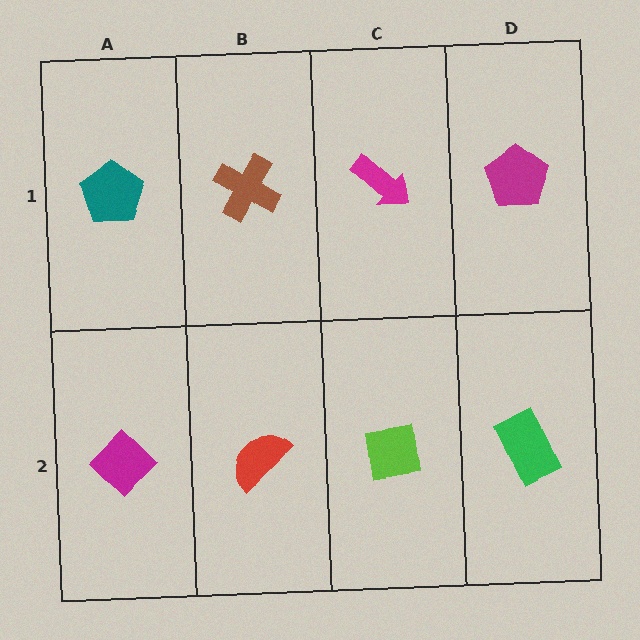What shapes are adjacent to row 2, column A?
A teal pentagon (row 1, column A), a red semicircle (row 2, column B).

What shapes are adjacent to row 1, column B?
A red semicircle (row 2, column B), a teal pentagon (row 1, column A), a magenta arrow (row 1, column C).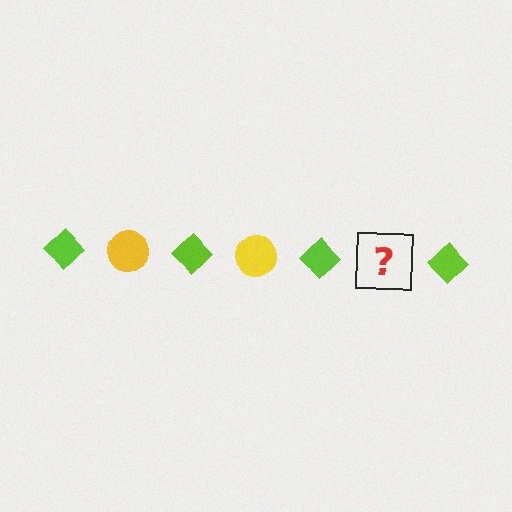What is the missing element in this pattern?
The missing element is a yellow circle.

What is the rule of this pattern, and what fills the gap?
The rule is that the pattern alternates between lime diamond and yellow circle. The gap should be filled with a yellow circle.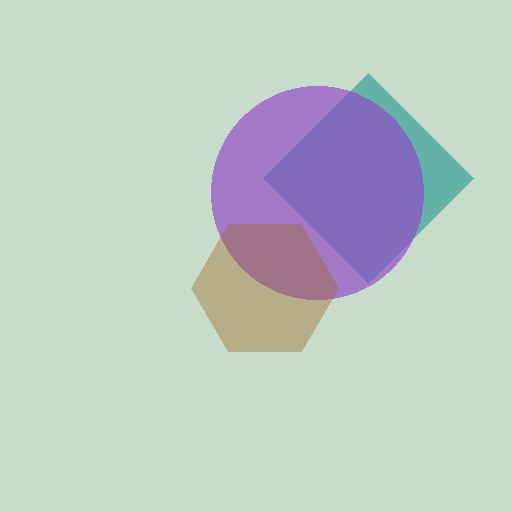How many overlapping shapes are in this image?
There are 3 overlapping shapes in the image.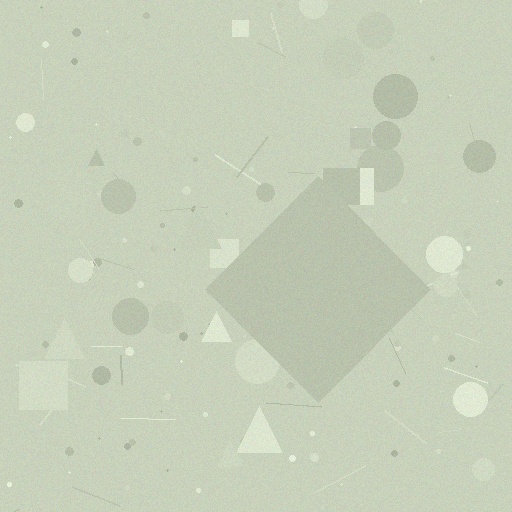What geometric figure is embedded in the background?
A diamond is embedded in the background.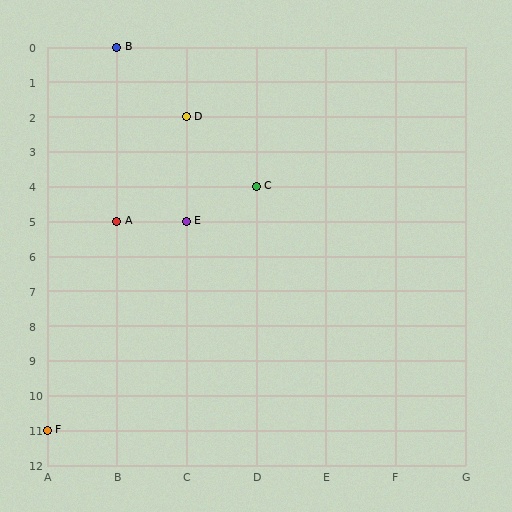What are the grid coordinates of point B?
Point B is at grid coordinates (B, 0).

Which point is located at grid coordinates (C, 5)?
Point E is at (C, 5).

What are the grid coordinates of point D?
Point D is at grid coordinates (C, 2).